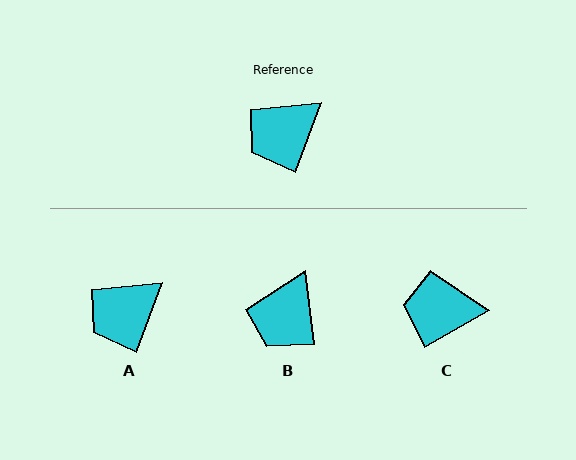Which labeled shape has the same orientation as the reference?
A.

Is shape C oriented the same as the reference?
No, it is off by about 40 degrees.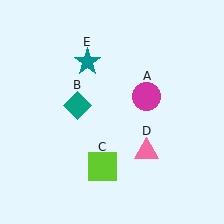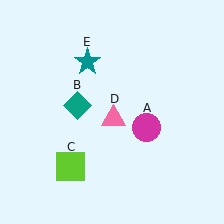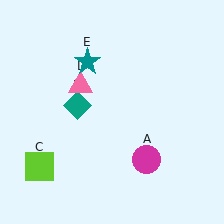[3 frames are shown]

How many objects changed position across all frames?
3 objects changed position: magenta circle (object A), lime square (object C), pink triangle (object D).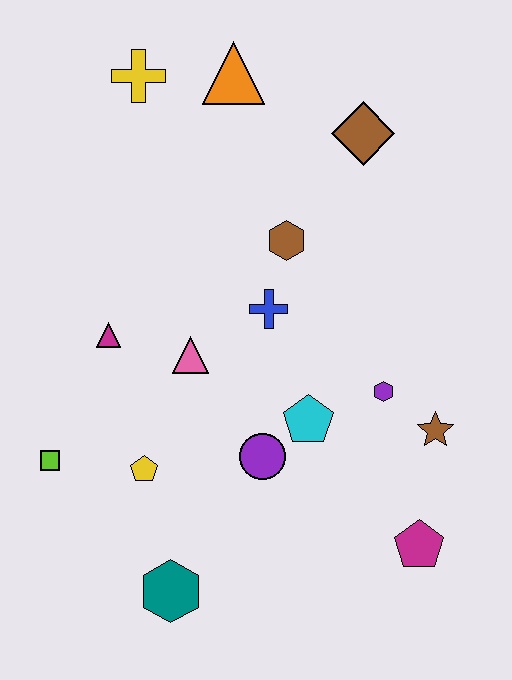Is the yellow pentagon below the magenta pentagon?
No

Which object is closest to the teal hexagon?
The yellow pentagon is closest to the teal hexagon.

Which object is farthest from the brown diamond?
The teal hexagon is farthest from the brown diamond.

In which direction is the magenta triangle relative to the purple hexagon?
The magenta triangle is to the left of the purple hexagon.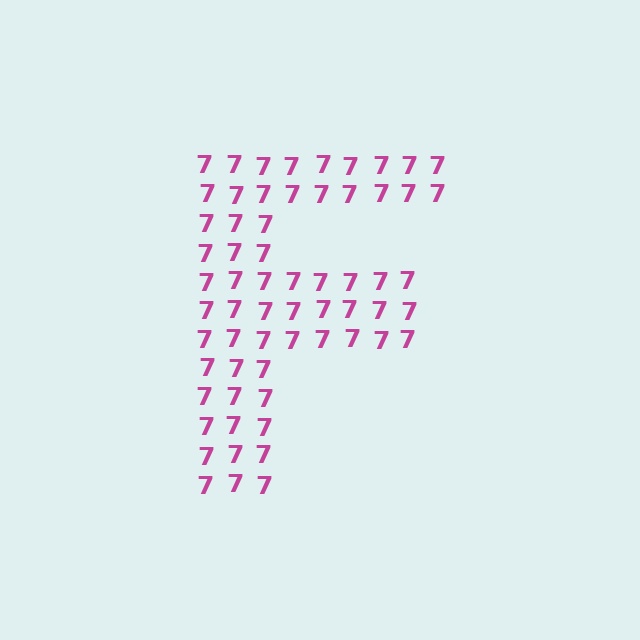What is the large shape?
The large shape is the letter F.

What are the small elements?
The small elements are digit 7's.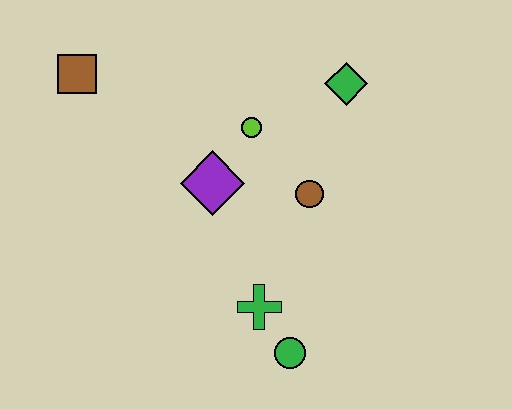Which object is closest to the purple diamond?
The lime circle is closest to the purple diamond.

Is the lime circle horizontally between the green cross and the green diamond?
No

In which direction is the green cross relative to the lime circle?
The green cross is below the lime circle.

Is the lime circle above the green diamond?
No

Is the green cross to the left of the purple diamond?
No